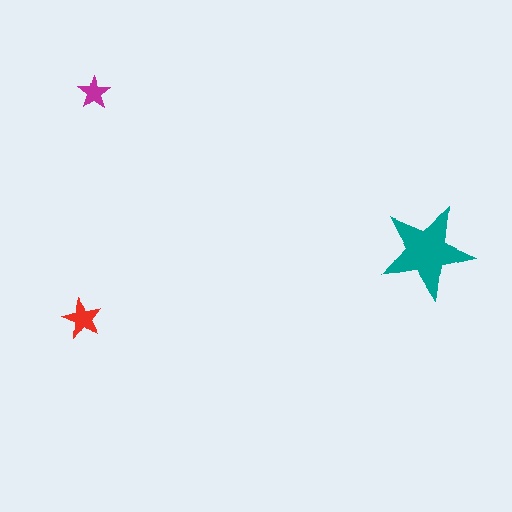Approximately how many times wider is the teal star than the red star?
About 2.5 times wider.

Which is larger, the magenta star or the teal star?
The teal one.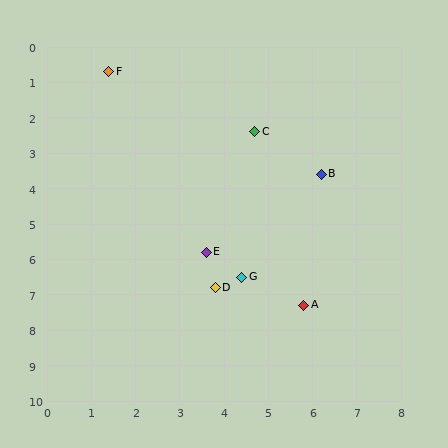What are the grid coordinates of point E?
Point E is at approximately (3.6, 5.8).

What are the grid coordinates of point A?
Point A is at approximately (5.8, 7.3).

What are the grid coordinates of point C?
Point C is at approximately (4.7, 2.4).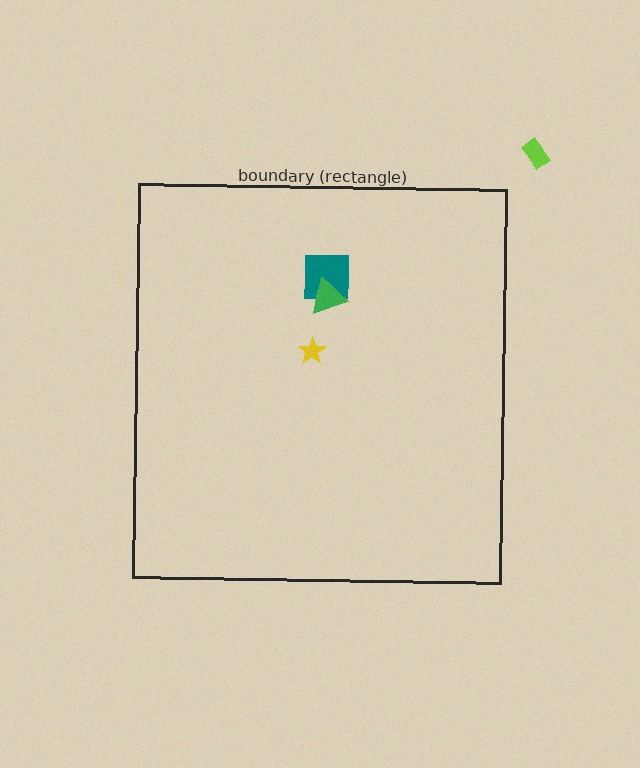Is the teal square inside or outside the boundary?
Inside.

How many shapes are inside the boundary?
3 inside, 1 outside.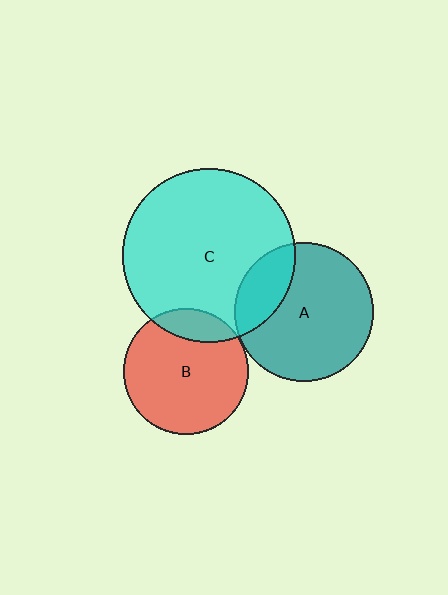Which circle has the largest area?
Circle C (cyan).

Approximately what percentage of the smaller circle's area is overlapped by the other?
Approximately 25%.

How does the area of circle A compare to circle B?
Approximately 1.2 times.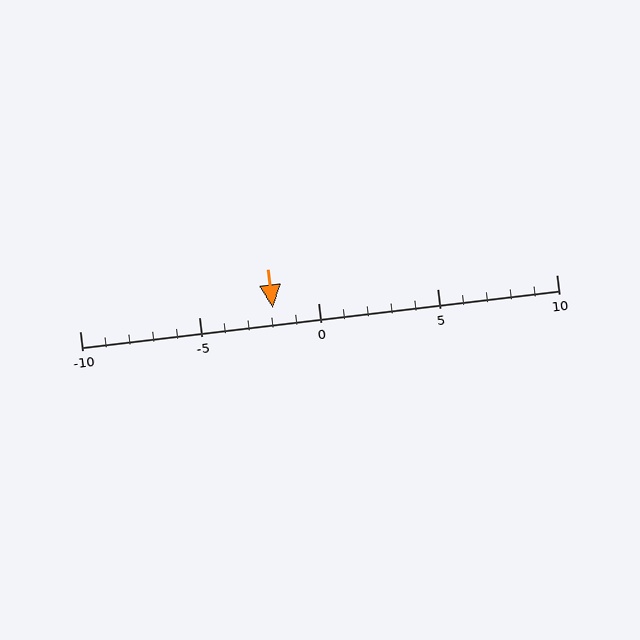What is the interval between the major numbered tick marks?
The major tick marks are spaced 5 units apart.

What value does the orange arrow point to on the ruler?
The orange arrow points to approximately -2.